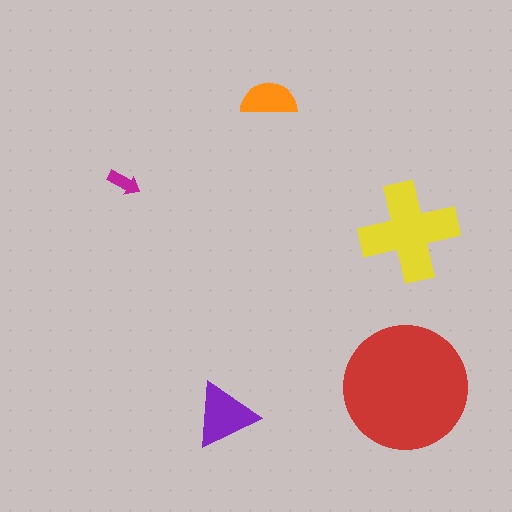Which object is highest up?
The orange semicircle is topmost.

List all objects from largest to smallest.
The red circle, the yellow cross, the purple triangle, the orange semicircle, the magenta arrow.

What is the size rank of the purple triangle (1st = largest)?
3rd.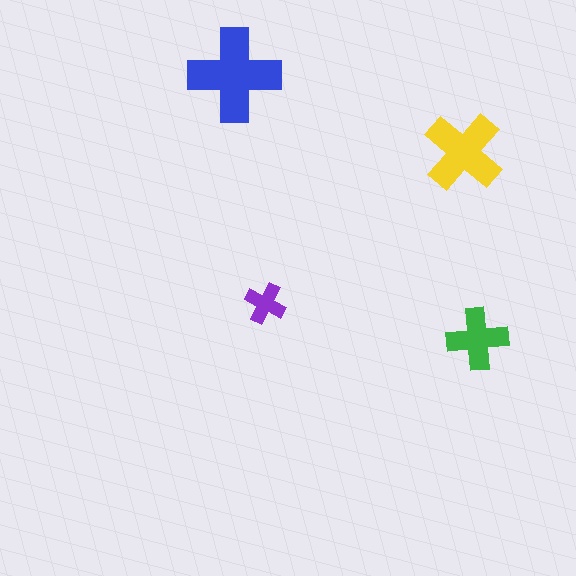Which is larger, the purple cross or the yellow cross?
The yellow one.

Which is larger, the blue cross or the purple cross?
The blue one.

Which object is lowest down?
The green cross is bottommost.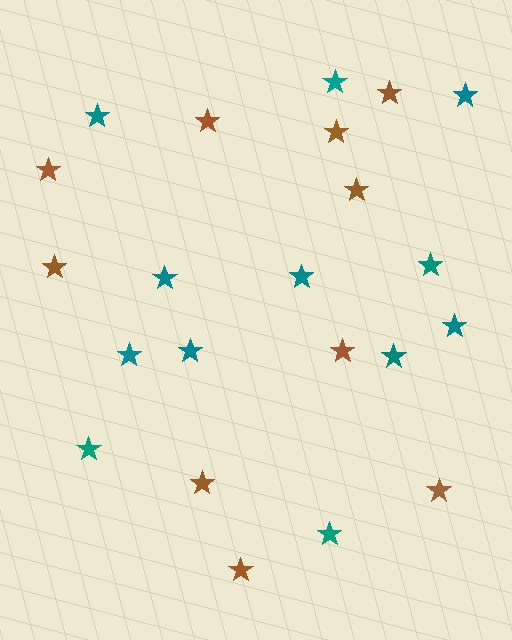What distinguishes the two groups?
There are 2 groups: one group of teal stars (12) and one group of brown stars (10).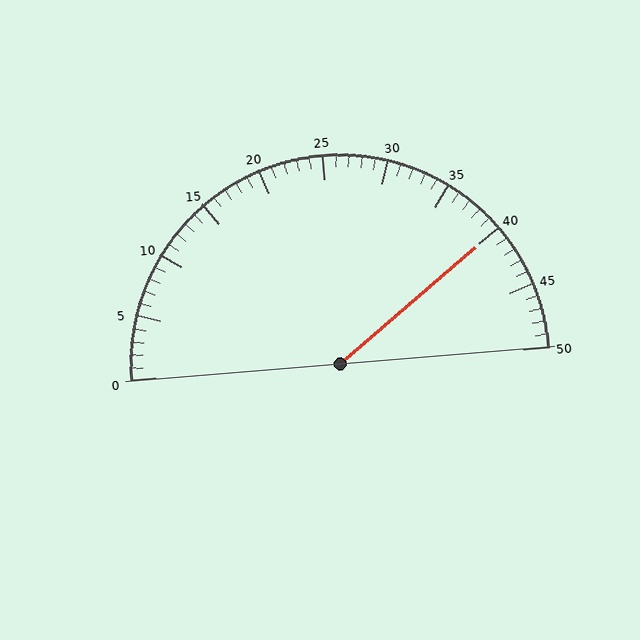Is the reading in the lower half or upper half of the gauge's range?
The reading is in the upper half of the range (0 to 50).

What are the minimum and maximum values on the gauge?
The gauge ranges from 0 to 50.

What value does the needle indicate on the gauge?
The needle indicates approximately 40.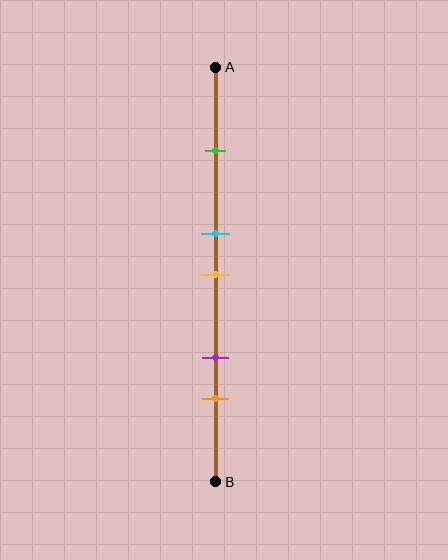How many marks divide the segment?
There are 5 marks dividing the segment.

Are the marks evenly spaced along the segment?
No, the marks are not evenly spaced.